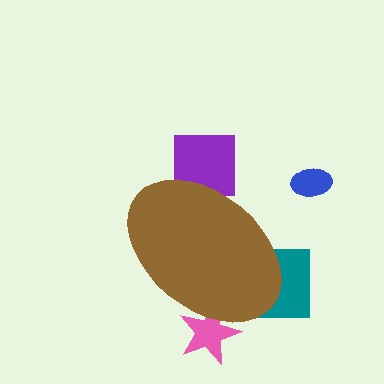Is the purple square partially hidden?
Yes, the purple square is partially hidden behind the brown ellipse.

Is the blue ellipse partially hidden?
No, the blue ellipse is fully visible.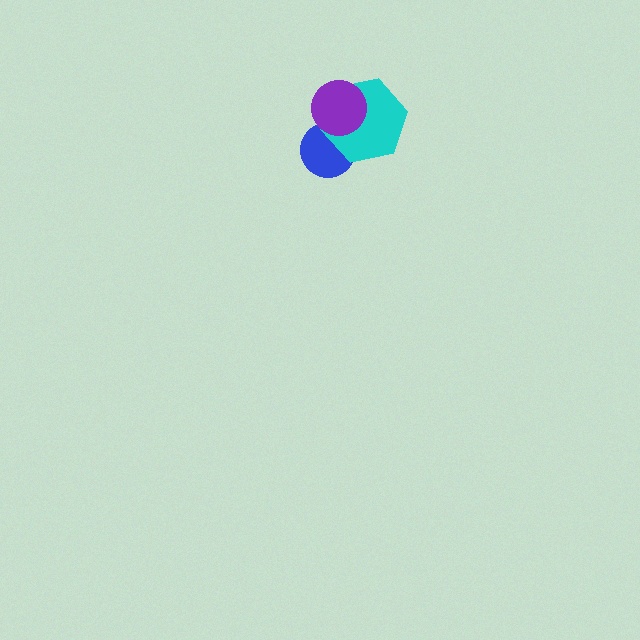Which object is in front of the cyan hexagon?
The purple circle is in front of the cyan hexagon.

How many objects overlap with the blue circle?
2 objects overlap with the blue circle.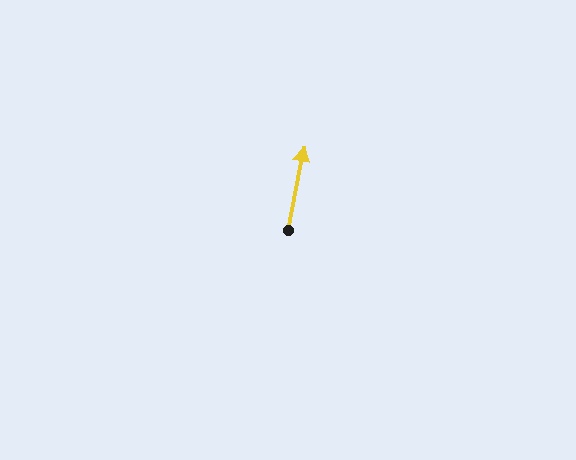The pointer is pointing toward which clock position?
Roughly 12 o'clock.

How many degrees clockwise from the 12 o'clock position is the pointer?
Approximately 11 degrees.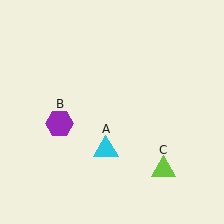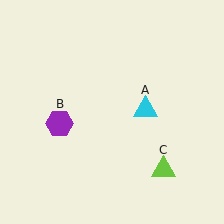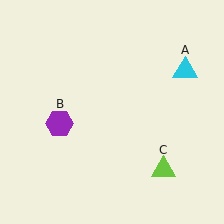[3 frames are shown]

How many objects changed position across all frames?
1 object changed position: cyan triangle (object A).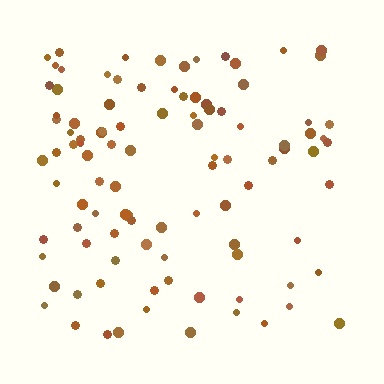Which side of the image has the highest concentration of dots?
The left.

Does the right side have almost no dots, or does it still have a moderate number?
Still a moderate number, just noticeably fewer than the left.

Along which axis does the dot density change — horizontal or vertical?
Horizontal.